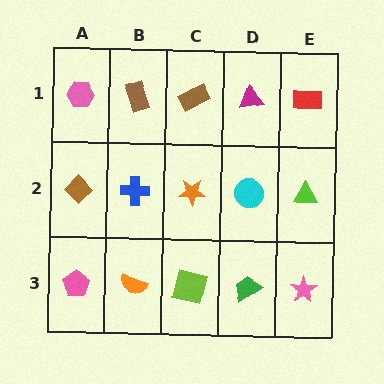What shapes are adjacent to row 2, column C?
A brown rectangle (row 1, column C), a lime square (row 3, column C), a blue cross (row 2, column B), a cyan circle (row 2, column D).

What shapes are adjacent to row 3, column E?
A lime triangle (row 2, column E), a green trapezoid (row 3, column D).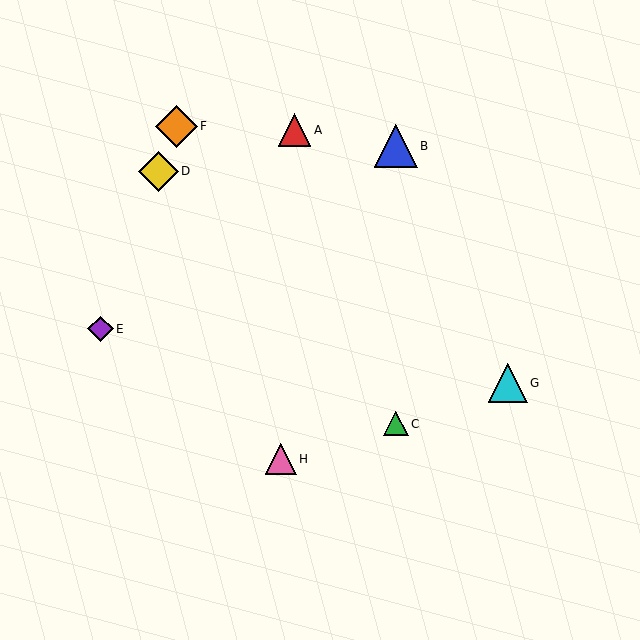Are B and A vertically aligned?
No, B is at x≈396 and A is at x≈294.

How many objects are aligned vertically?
2 objects (B, C) are aligned vertically.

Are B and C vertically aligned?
Yes, both are at x≈396.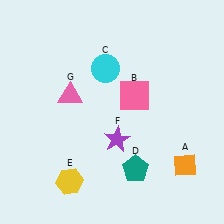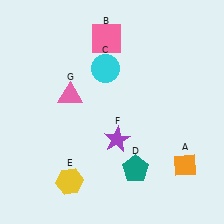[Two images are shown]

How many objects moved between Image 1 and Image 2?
1 object moved between the two images.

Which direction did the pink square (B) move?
The pink square (B) moved up.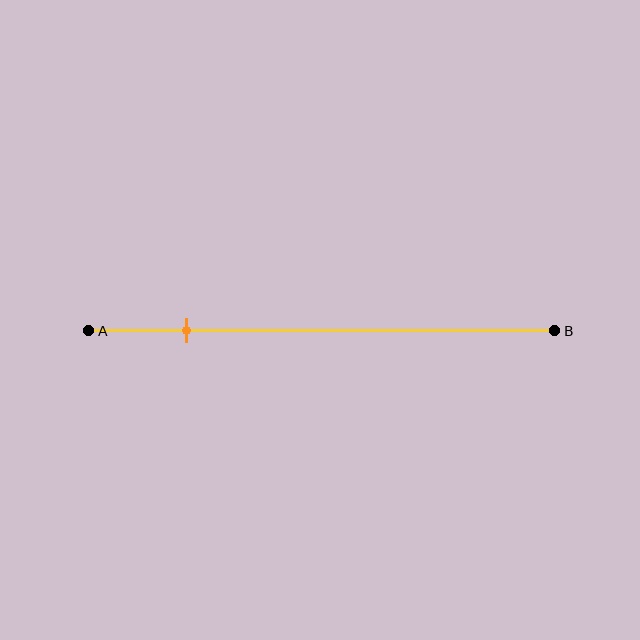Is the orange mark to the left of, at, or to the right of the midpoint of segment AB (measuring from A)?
The orange mark is to the left of the midpoint of segment AB.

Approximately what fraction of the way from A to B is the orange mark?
The orange mark is approximately 20% of the way from A to B.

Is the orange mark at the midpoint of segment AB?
No, the mark is at about 20% from A, not at the 50% midpoint.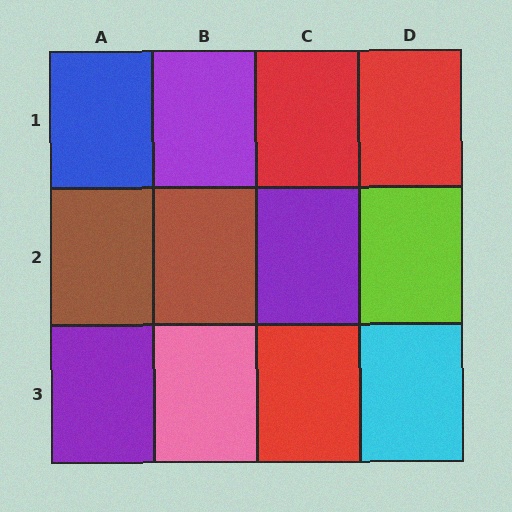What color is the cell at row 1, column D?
Red.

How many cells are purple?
3 cells are purple.